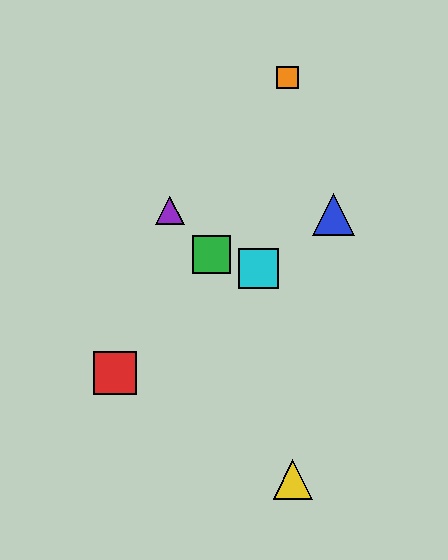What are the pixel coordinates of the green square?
The green square is at (212, 254).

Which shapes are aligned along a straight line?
The red square, the blue triangle, the cyan square are aligned along a straight line.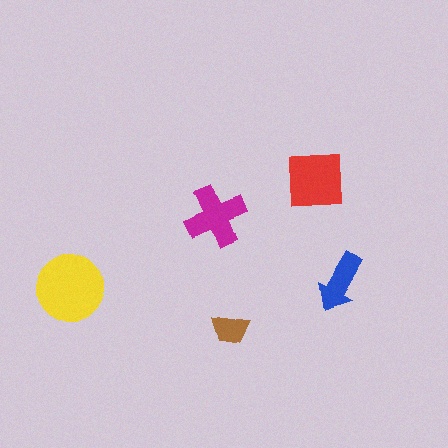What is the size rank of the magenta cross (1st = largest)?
3rd.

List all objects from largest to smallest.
The yellow circle, the red square, the magenta cross, the blue arrow, the brown trapezoid.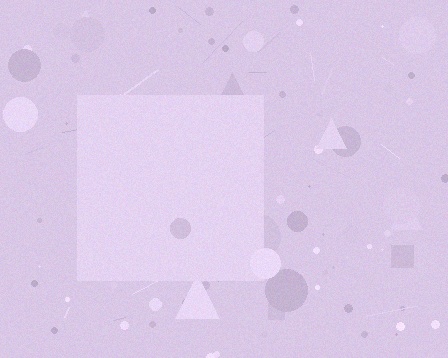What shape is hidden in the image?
A square is hidden in the image.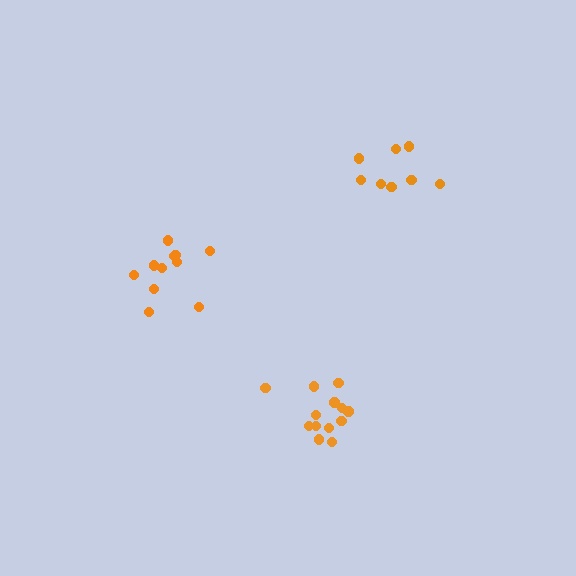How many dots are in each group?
Group 1: 11 dots, Group 2: 13 dots, Group 3: 8 dots (32 total).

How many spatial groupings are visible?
There are 3 spatial groupings.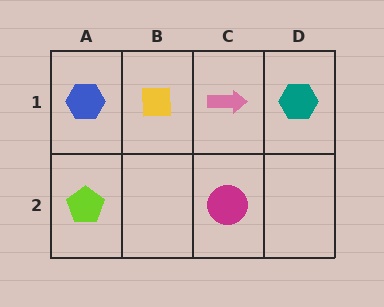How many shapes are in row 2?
2 shapes.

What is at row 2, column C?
A magenta circle.